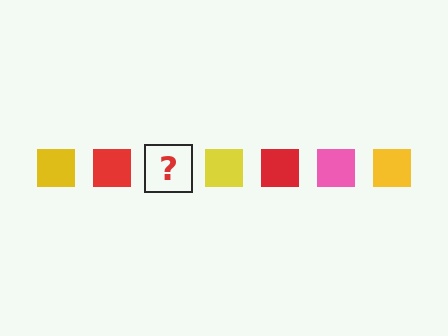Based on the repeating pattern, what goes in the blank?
The blank should be a pink square.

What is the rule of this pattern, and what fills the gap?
The rule is that the pattern cycles through yellow, red, pink squares. The gap should be filled with a pink square.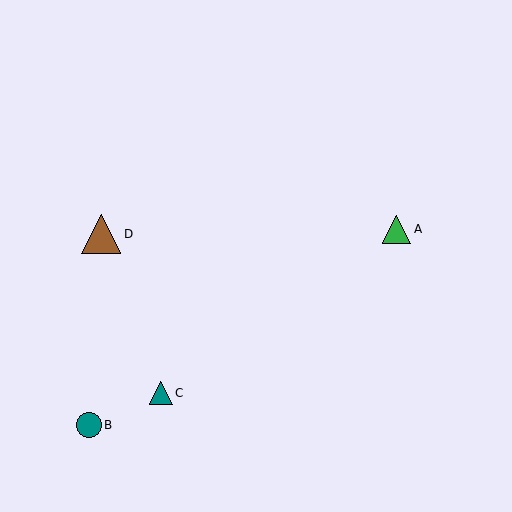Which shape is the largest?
The brown triangle (labeled D) is the largest.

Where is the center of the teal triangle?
The center of the teal triangle is at (161, 393).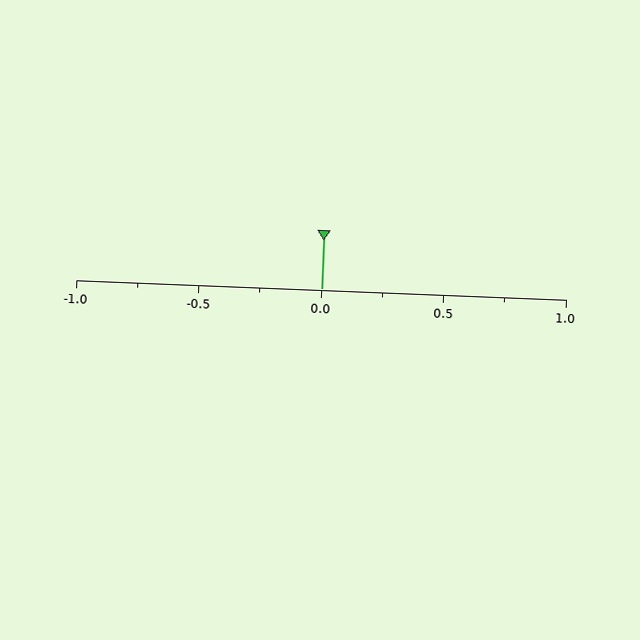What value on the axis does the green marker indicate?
The marker indicates approximately 0.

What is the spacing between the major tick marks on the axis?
The major ticks are spaced 0.5 apart.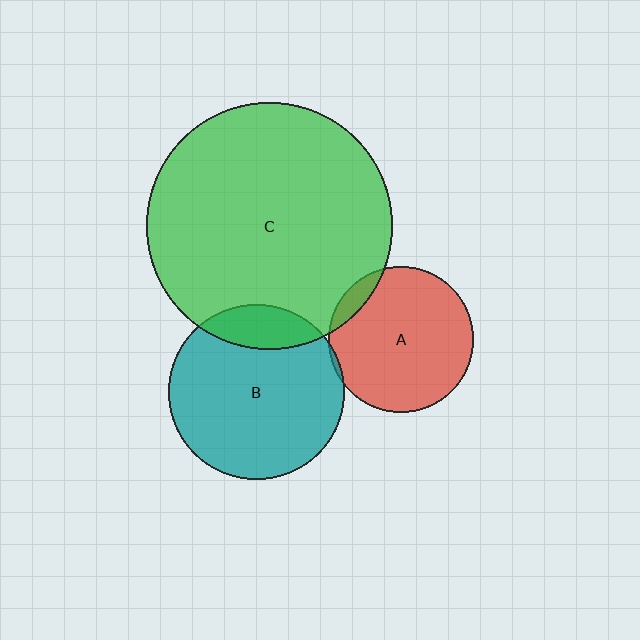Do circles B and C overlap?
Yes.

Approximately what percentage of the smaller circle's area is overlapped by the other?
Approximately 15%.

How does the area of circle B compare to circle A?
Approximately 1.5 times.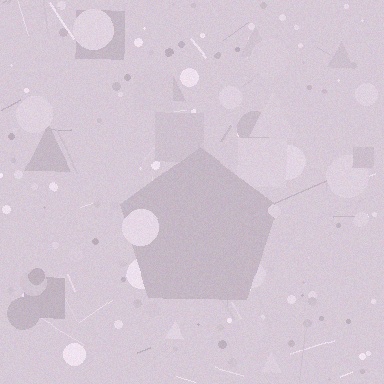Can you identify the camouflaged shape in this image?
The camouflaged shape is a pentagon.